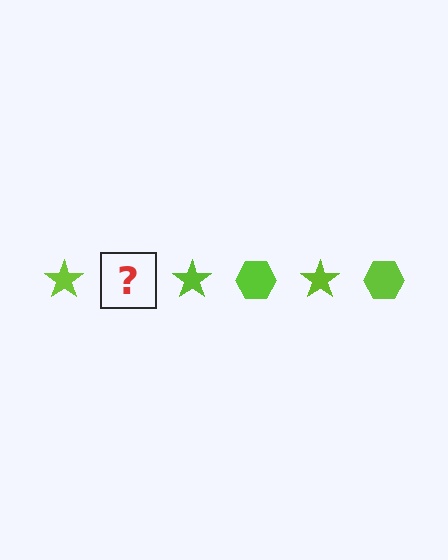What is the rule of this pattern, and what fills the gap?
The rule is that the pattern cycles through star, hexagon shapes in lime. The gap should be filled with a lime hexagon.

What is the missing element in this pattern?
The missing element is a lime hexagon.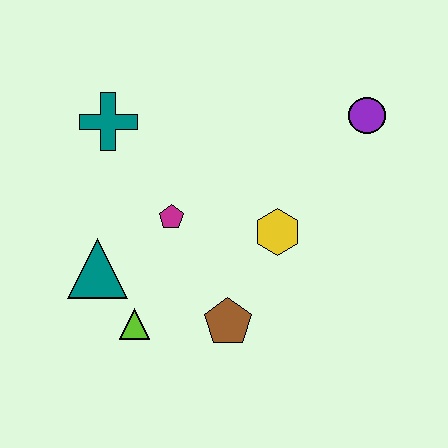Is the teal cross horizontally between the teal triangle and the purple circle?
Yes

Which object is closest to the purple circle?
The yellow hexagon is closest to the purple circle.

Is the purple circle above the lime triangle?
Yes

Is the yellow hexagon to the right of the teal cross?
Yes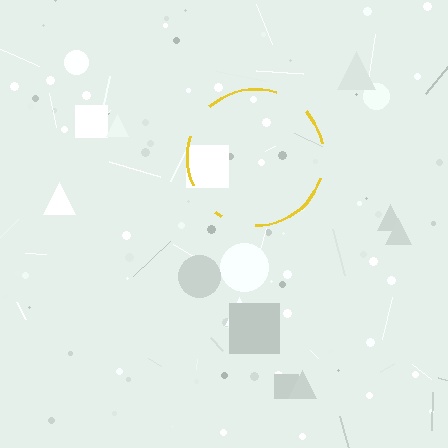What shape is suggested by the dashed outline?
The dashed outline suggests a circle.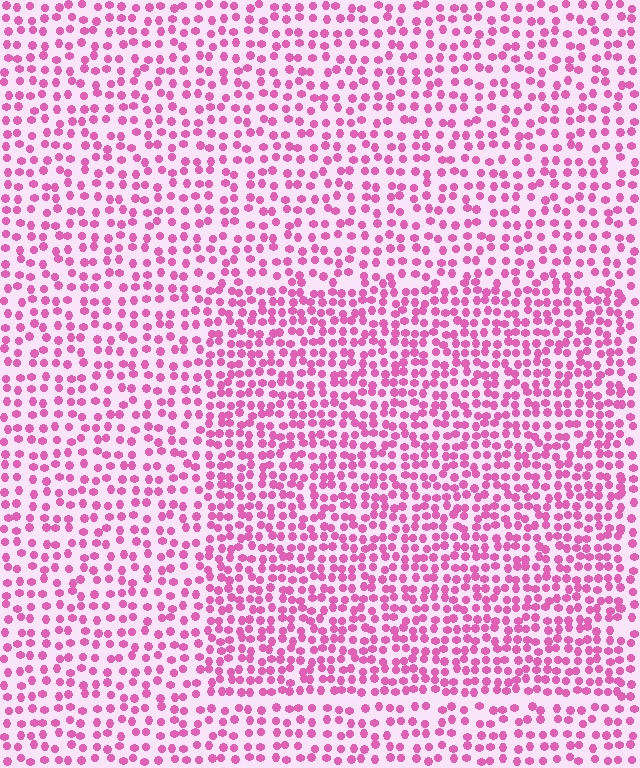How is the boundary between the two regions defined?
The boundary is defined by a change in element density (approximately 1.6x ratio). All elements are the same color, size, and shape.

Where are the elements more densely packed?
The elements are more densely packed inside the rectangle boundary.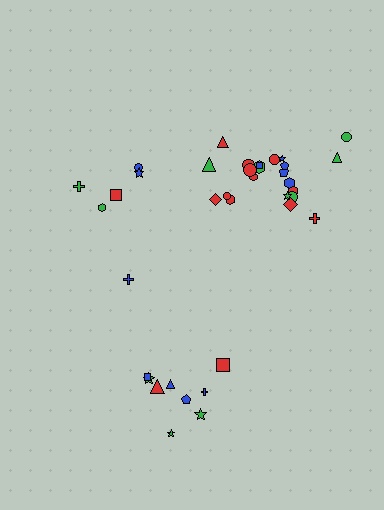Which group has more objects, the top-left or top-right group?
The top-right group.